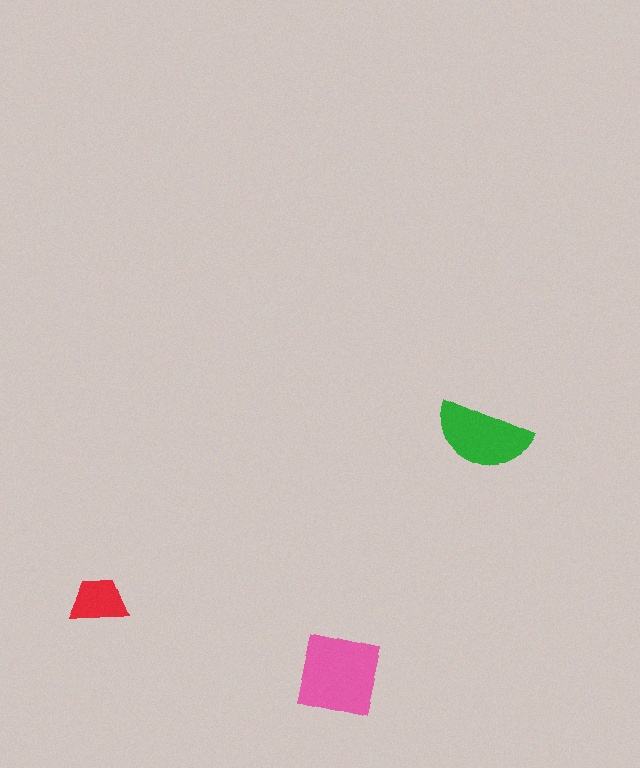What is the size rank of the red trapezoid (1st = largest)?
3rd.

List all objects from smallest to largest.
The red trapezoid, the green semicircle, the pink square.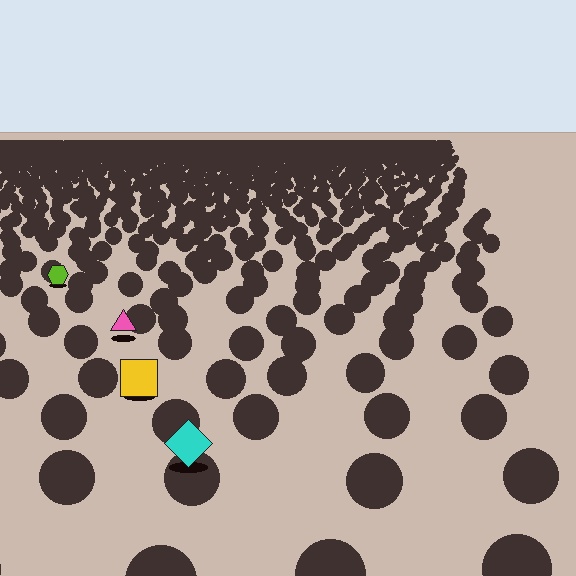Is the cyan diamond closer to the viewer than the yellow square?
Yes. The cyan diamond is closer — you can tell from the texture gradient: the ground texture is coarser near it.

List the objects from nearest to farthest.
From nearest to farthest: the cyan diamond, the yellow square, the pink triangle, the lime hexagon.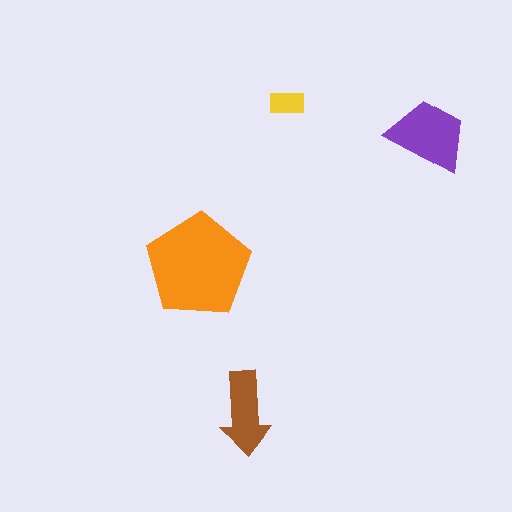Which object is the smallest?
The yellow rectangle.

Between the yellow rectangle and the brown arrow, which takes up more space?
The brown arrow.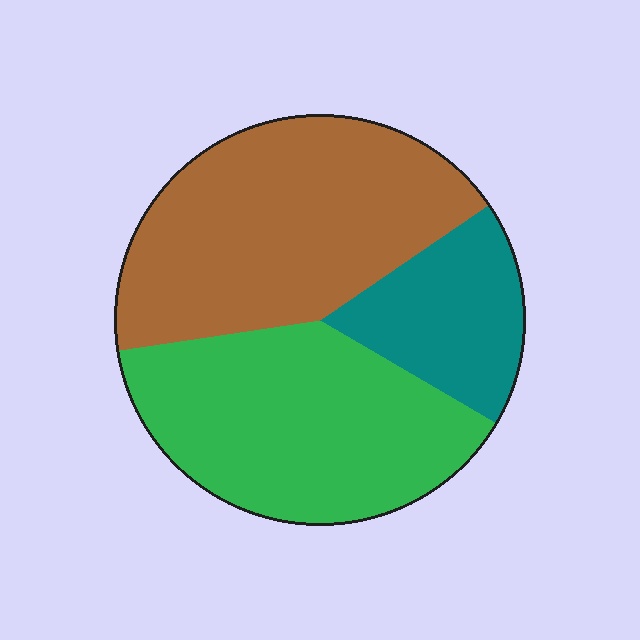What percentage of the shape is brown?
Brown takes up about two fifths (2/5) of the shape.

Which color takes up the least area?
Teal, at roughly 20%.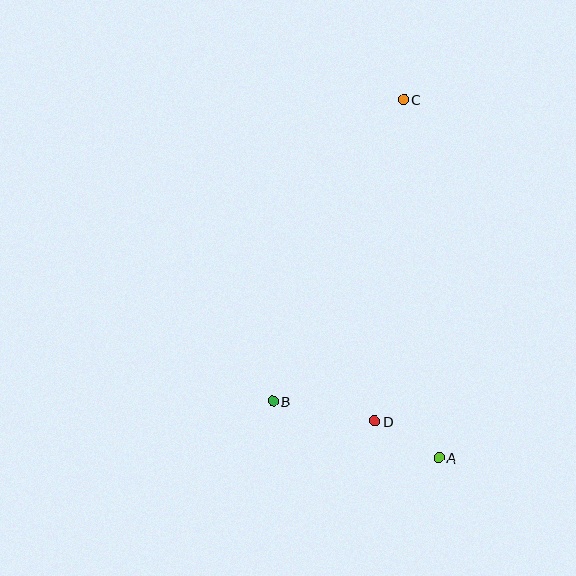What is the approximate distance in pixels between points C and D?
The distance between C and D is approximately 323 pixels.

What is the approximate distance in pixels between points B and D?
The distance between B and D is approximately 103 pixels.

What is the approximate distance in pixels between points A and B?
The distance between A and B is approximately 175 pixels.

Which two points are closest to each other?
Points A and D are closest to each other.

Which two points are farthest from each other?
Points A and C are farthest from each other.